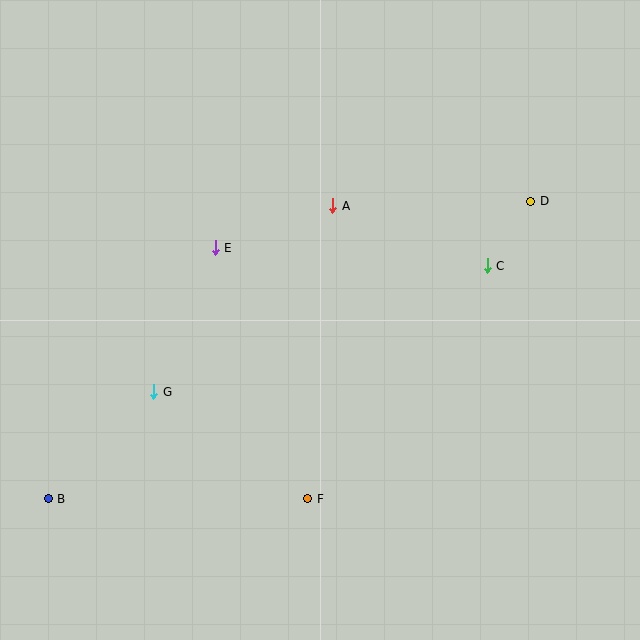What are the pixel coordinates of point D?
Point D is at (531, 201).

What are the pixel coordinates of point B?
Point B is at (48, 499).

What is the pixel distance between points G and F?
The distance between G and F is 187 pixels.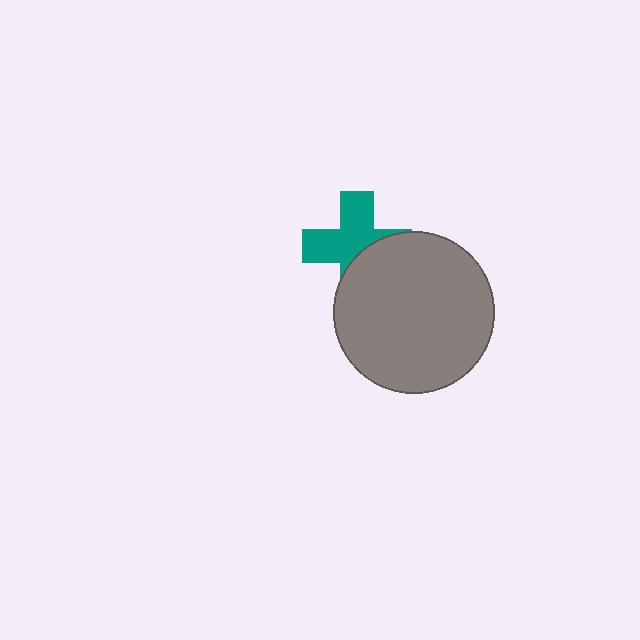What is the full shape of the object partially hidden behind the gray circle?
The partially hidden object is a teal cross.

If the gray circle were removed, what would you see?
You would see the complete teal cross.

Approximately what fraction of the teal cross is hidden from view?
Roughly 41% of the teal cross is hidden behind the gray circle.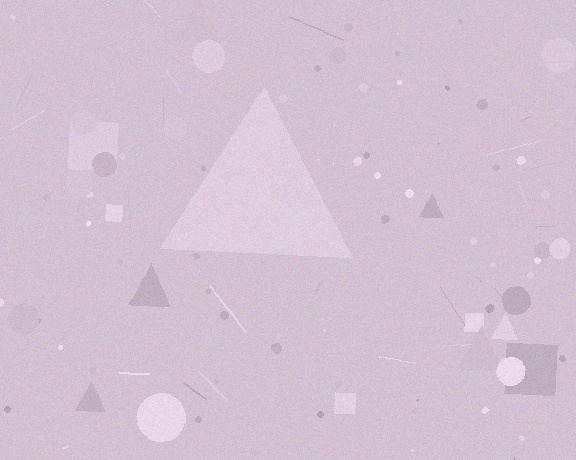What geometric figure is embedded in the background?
A triangle is embedded in the background.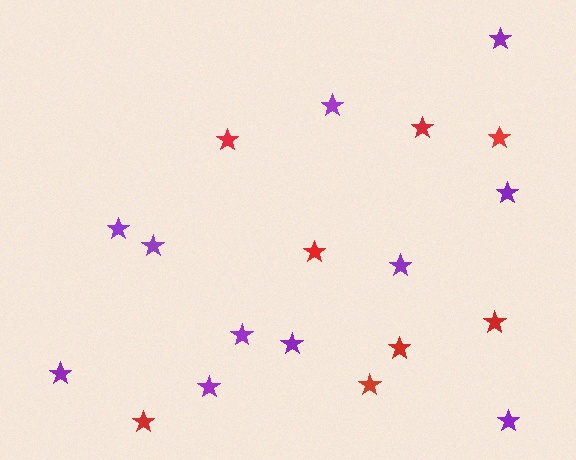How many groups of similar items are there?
There are 2 groups: one group of red stars (8) and one group of purple stars (11).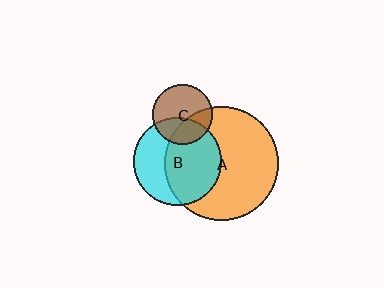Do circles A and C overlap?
Yes.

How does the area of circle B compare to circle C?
Approximately 2.1 times.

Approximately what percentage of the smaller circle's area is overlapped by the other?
Approximately 35%.